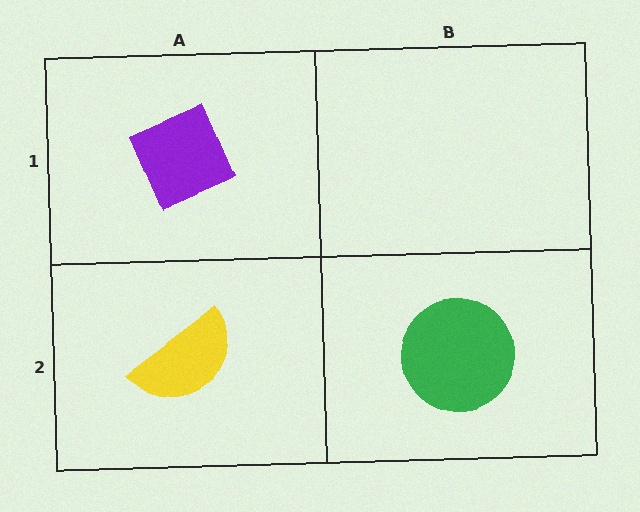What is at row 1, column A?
A purple diamond.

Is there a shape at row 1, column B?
No, that cell is empty.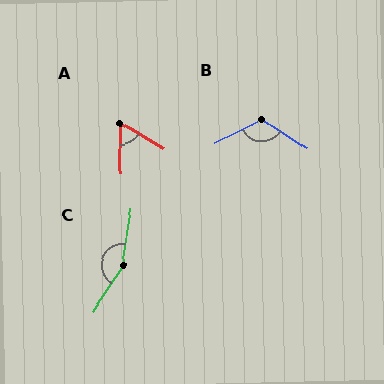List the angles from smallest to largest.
A (59°), B (120°), C (156°).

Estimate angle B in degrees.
Approximately 120 degrees.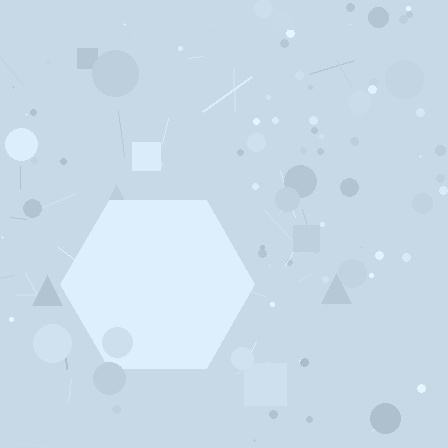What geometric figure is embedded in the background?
A hexagon is embedded in the background.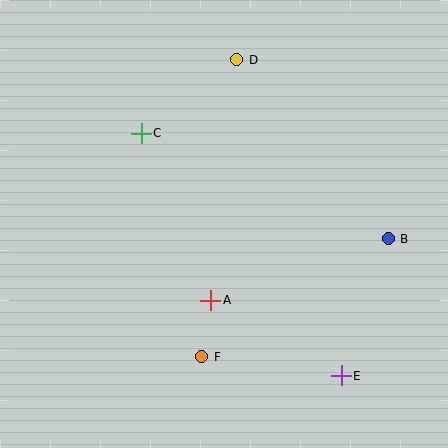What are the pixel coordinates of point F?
Point F is at (202, 357).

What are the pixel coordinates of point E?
Point E is at (341, 376).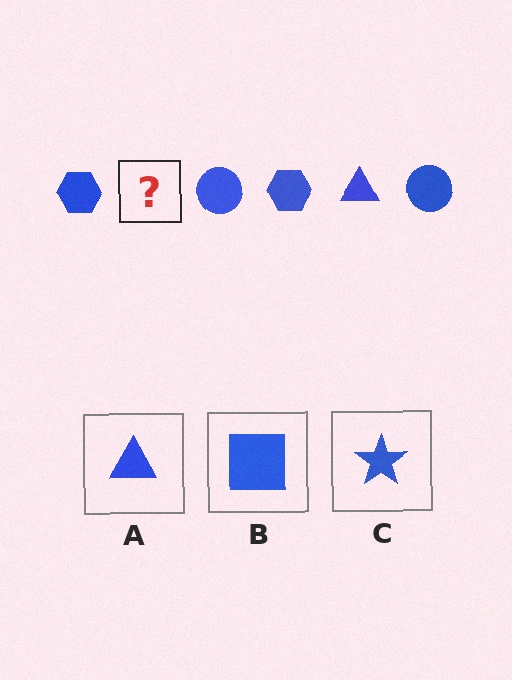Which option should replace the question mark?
Option A.